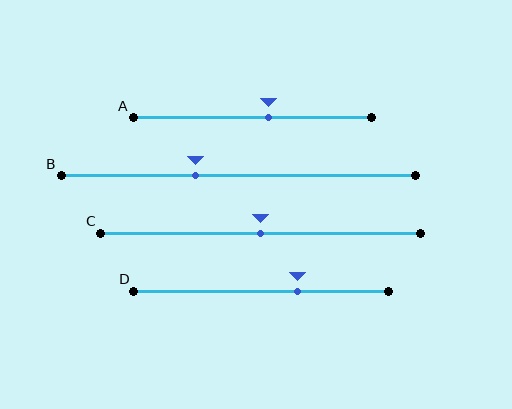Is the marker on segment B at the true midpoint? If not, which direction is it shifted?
No, the marker on segment B is shifted to the left by about 12% of the segment length.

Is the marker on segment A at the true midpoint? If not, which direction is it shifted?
No, the marker on segment A is shifted to the right by about 7% of the segment length.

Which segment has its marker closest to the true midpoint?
Segment C has its marker closest to the true midpoint.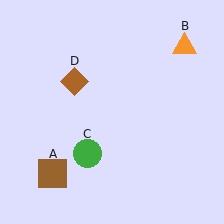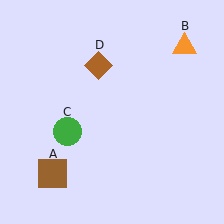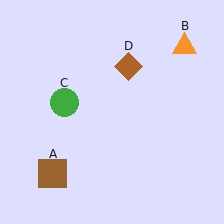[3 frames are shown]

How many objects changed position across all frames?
2 objects changed position: green circle (object C), brown diamond (object D).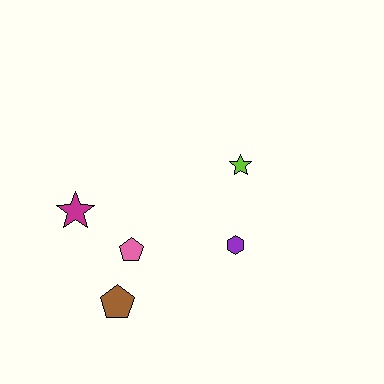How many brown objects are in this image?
There is 1 brown object.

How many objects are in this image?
There are 5 objects.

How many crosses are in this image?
There are no crosses.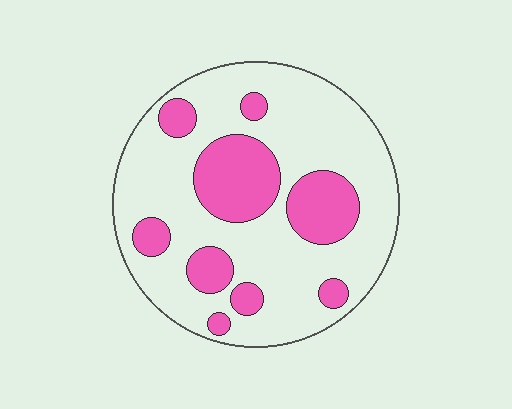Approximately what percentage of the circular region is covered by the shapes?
Approximately 25%.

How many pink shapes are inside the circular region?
9.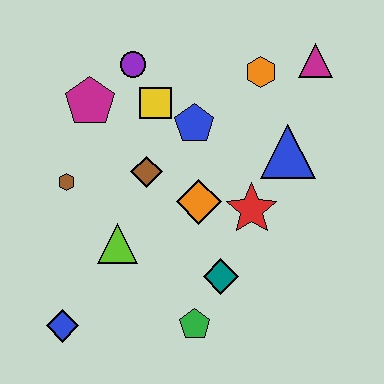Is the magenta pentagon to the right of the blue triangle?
No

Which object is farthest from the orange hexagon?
The blue diamond is farthest from the orange hexagon.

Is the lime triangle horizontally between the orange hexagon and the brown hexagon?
Yes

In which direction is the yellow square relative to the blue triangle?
The yellow square is to the left of the blue triangle.